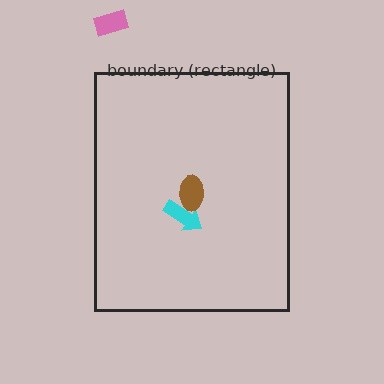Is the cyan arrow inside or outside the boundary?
Inside.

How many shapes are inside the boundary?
2 inside, 1 outside.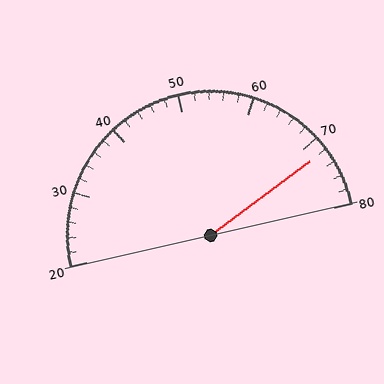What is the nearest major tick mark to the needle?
The nearest major tick mark is 70.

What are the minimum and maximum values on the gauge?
The gauge ranges from 20 to 80.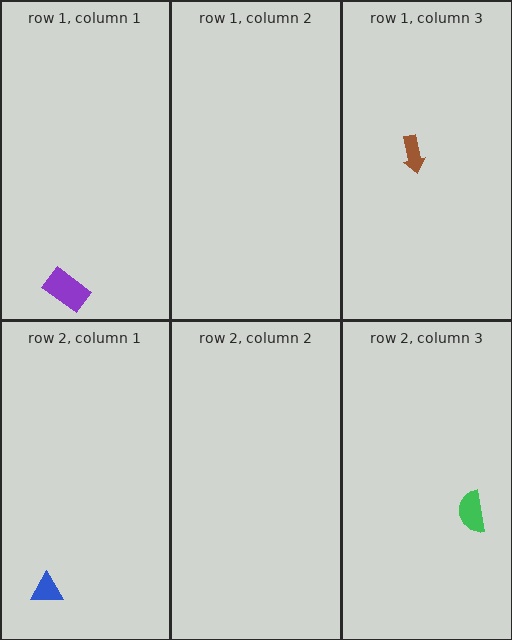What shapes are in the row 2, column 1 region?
The blue triangle.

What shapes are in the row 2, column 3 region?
The green semicircle.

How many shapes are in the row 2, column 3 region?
1.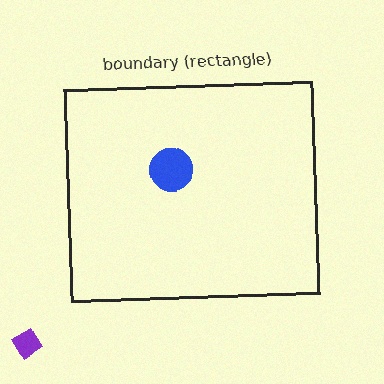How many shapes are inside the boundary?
1 inside, 1 outside.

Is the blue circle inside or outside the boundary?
Inside.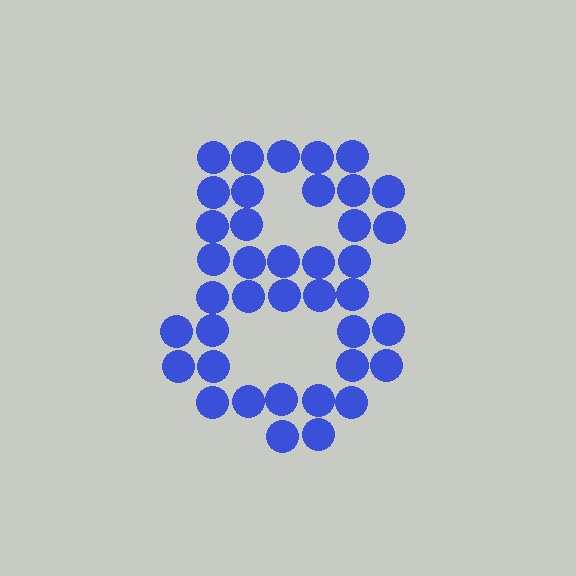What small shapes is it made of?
It is made of small circles.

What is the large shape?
The large shape is the digit 8.